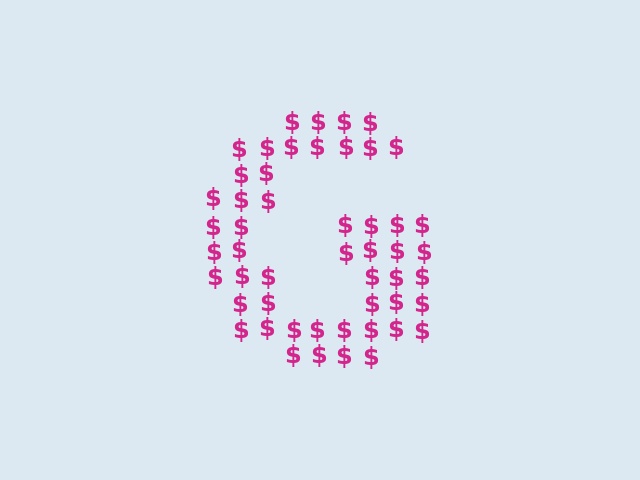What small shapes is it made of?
It is made of small dollar signs.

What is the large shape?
The large shape is the letter G.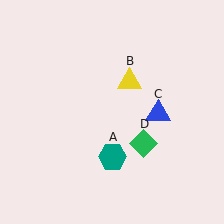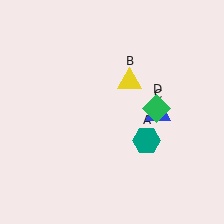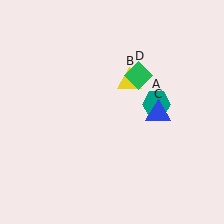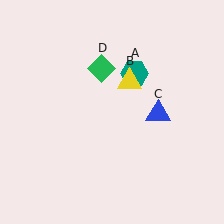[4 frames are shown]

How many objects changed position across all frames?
2 objects changed position: teal hexagon (object A), green diamond (object D).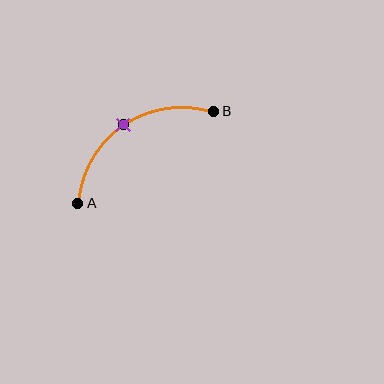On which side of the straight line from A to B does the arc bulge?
The arc bulges above and to the left of the straight line connecting A and B.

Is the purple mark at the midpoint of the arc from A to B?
Yes. The purple mark lies on the arc at equal arc-length from both A and B — it is the arc midpoint.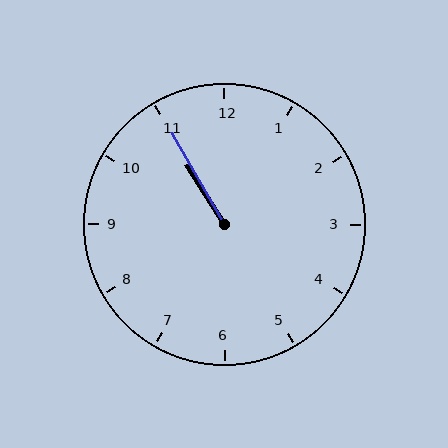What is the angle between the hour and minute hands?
Approximately 2 degrees.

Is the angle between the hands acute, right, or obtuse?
It is acute.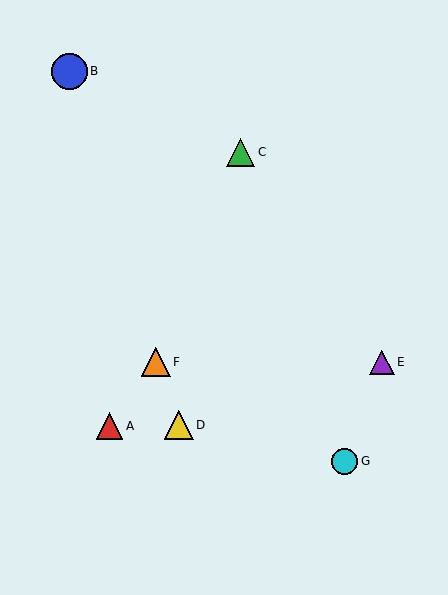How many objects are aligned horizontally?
2 objects (E, F) are aligned horizontally.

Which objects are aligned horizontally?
Objects E, F are aligned horizontally.